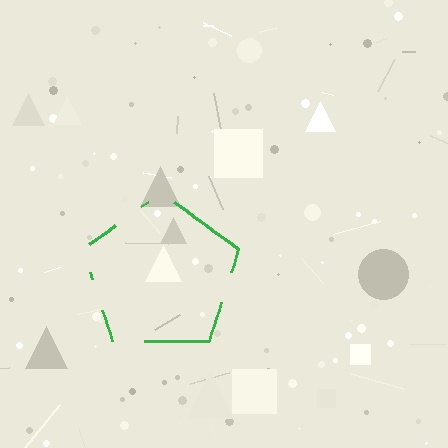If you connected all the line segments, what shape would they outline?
They would outline a pentagon.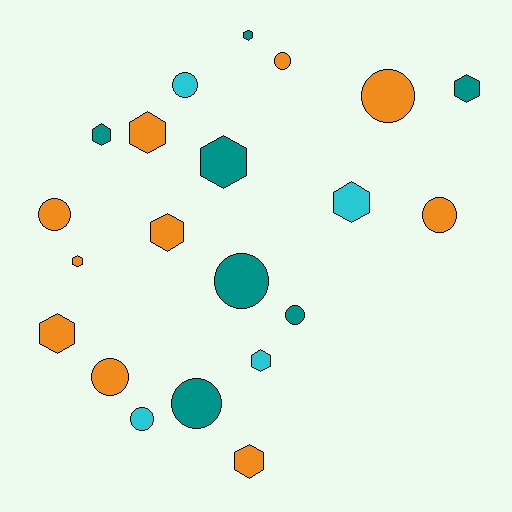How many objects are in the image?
There are 21 objects.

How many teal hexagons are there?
There are 4 teal hexagons.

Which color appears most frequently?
Orange, with 10 objects.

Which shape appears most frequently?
Hexagon, with 11 objects.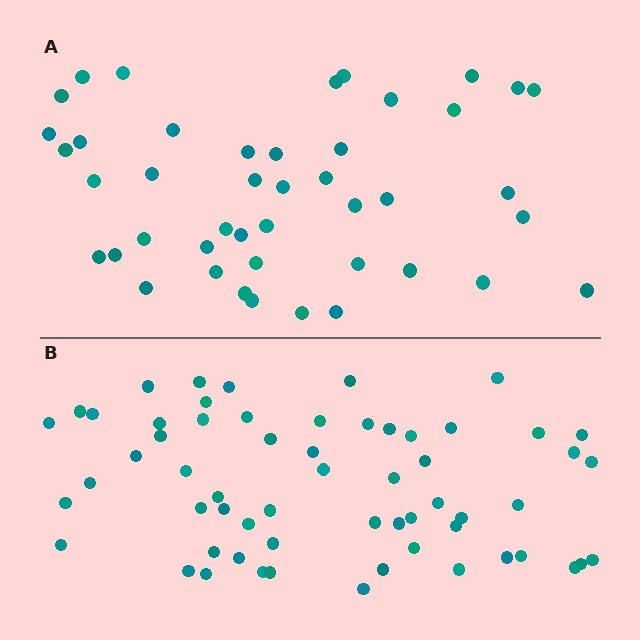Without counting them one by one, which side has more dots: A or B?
Region B (the bottom region) has more dots.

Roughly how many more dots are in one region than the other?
Region B has approximately 15 more dots than region A.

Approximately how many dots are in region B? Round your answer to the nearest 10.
About 60 dots.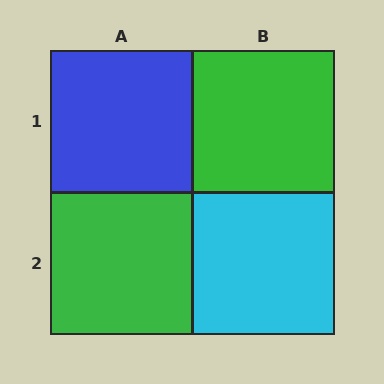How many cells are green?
2 cells are green.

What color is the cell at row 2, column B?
Cyan.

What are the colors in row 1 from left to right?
Blue, green.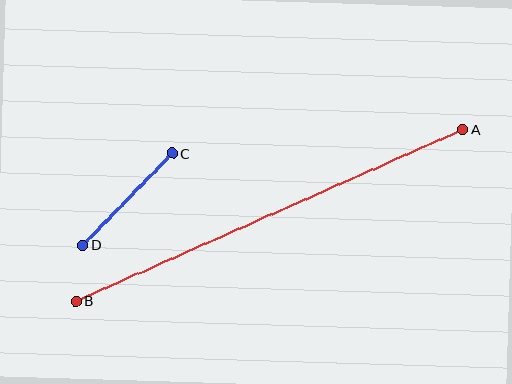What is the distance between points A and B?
The distance is approximately 423 pixels.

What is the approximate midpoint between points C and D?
The midpoint is at approximately (128, 199) pixels.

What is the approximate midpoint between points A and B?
The midpoint is at approximately (269, 215) pixels.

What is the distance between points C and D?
The distance is approximately 128 pixels.